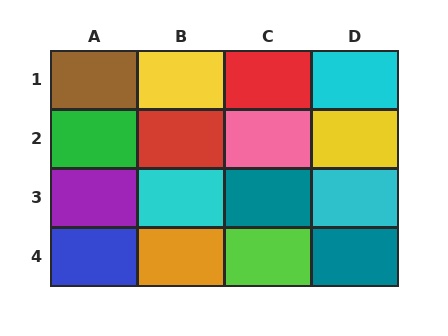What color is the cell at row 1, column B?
Yellow.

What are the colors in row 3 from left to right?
Purple, cyan, teal, cyan.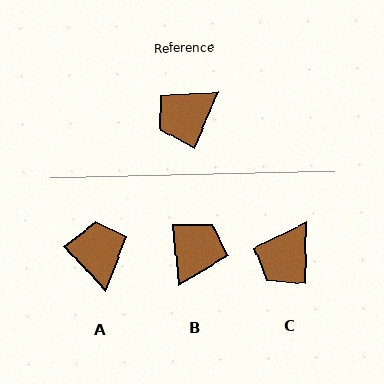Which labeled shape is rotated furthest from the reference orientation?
B, about 152 degrees away.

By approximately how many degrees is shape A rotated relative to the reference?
Approximately 114 degrees clockwise.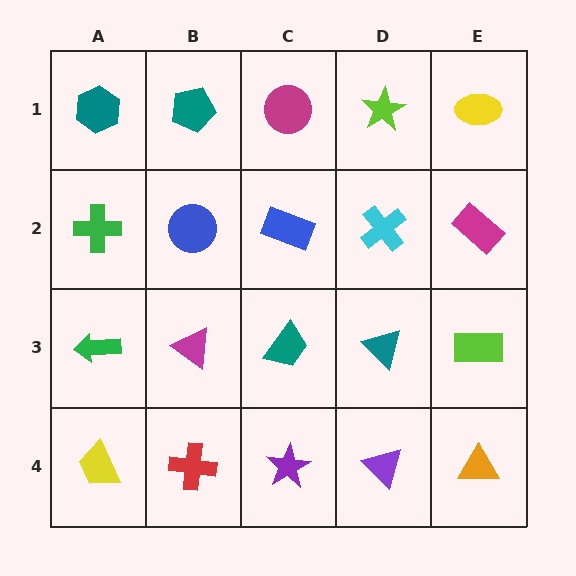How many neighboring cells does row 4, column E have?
2.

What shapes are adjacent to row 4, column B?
A magenta triangle (row 3, column B), a yellow trapezoid (row 4, column A), a purple star (row 4, column C).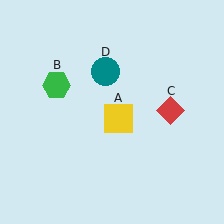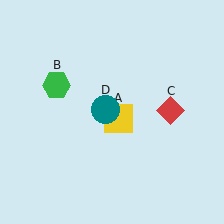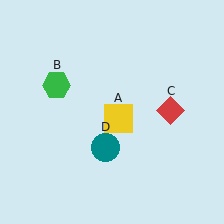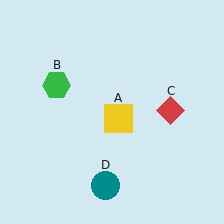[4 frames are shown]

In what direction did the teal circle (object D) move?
The teal circle (object D) moved down.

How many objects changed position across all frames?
1 object changed position: teal circle (object D).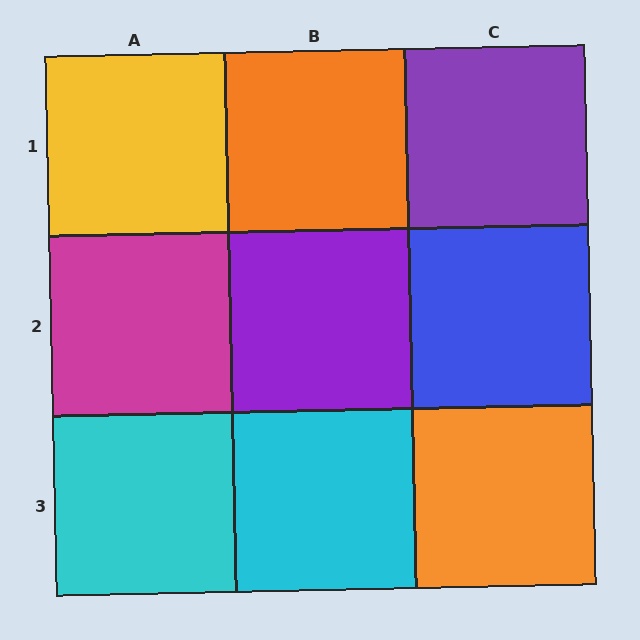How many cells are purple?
2 cells are purple.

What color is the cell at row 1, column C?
Purple.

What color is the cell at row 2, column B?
Purple.